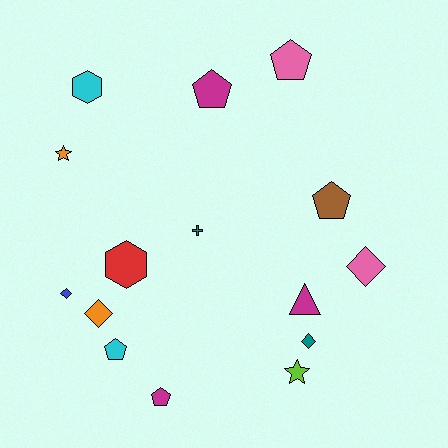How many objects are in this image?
There are 15 objects.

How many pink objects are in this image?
There are 2 pink objects.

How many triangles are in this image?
There is 1 triangle.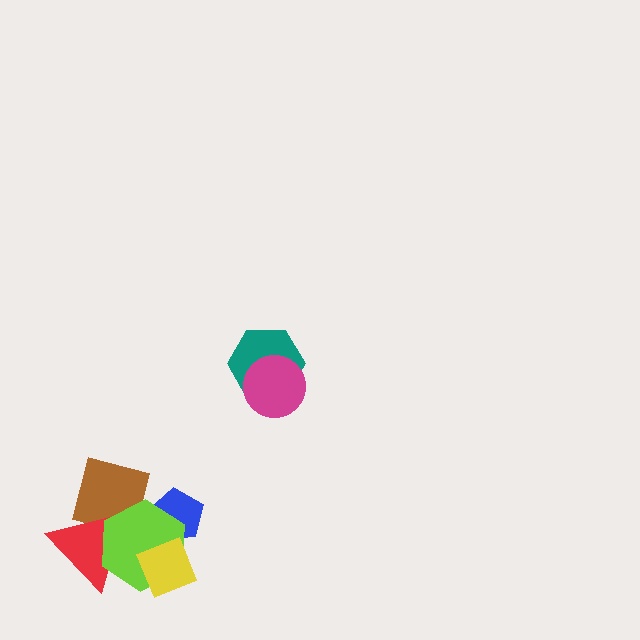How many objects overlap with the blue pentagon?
2 objects overlap with the blue pentagon.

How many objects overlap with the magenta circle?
1 object overlaps with the magenta circle.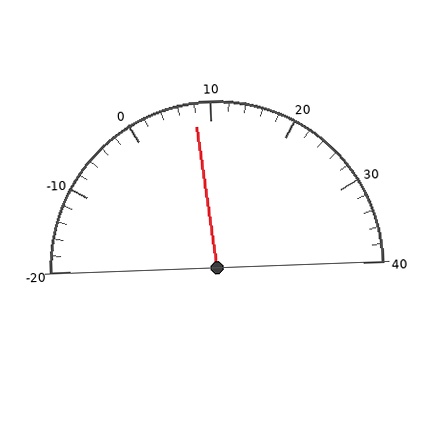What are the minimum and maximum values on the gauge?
The gauge ranges from -20 to 40.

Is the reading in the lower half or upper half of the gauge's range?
The reading is in the lower half of the range (-20 to 40).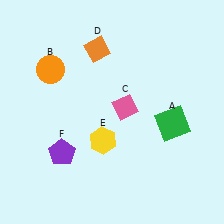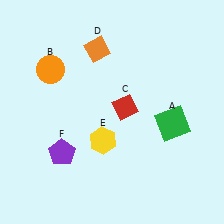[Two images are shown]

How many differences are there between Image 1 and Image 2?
There is 1 difference between the two images.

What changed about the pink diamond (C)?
In Image 1, C is pink. In Image 2, it changed to red.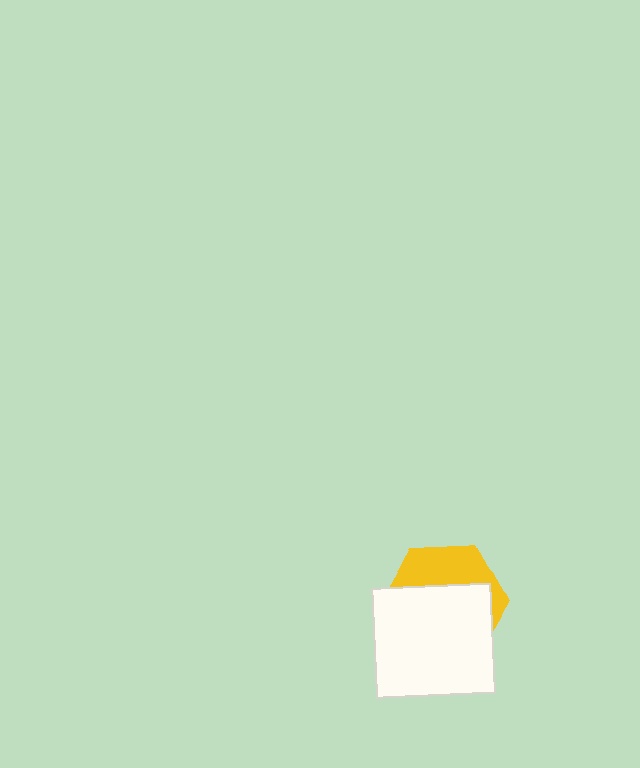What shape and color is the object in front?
The object in front is a white rectangle.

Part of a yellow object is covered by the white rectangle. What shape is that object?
It is a hexagon.